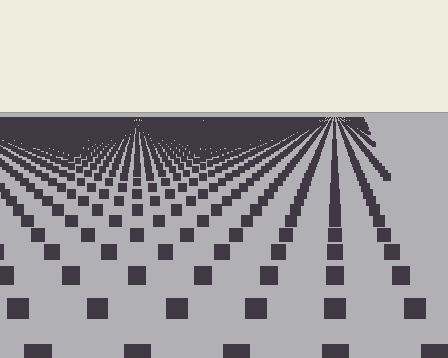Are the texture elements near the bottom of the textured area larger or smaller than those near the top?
Larger. Near the bottom, elements are closer to the viewer and appear at a bigger on-screen size.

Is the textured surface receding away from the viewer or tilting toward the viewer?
The surface is receding away from the viewer. Texture elements get smaller and denser toward the top.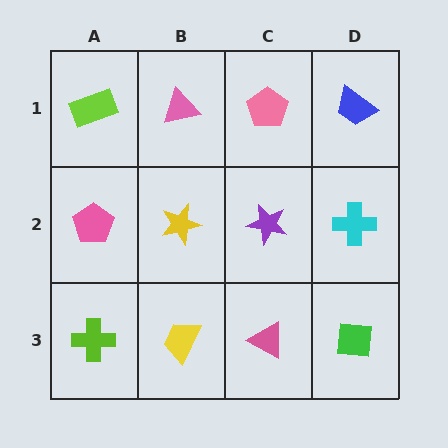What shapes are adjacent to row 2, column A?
A lime rectangle (row 1, column A), a lime cross (row 3, column A), a yellow star (row 2, column B).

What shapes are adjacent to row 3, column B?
A yellow star (row 2, column B), a lime cross (row 3, column A), a pink triangle (row 3, column C).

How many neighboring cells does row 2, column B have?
4.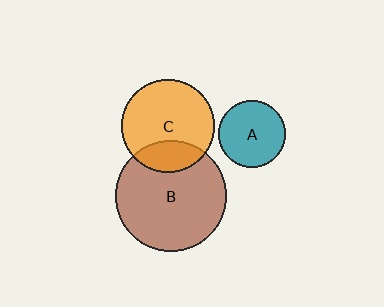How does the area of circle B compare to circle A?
Approximately 2.7 times.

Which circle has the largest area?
Circle B (brown).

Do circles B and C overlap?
Yes.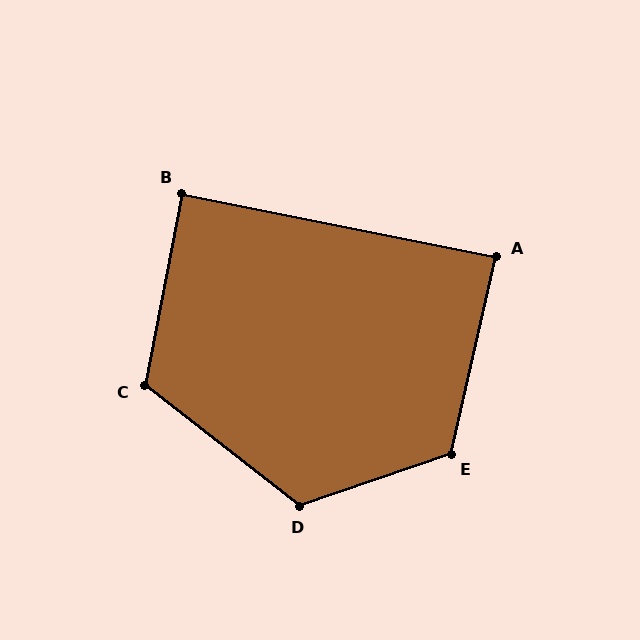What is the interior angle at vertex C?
Approximately 117 degrees (obtuse).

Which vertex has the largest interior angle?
D, at approximately 123 degrees.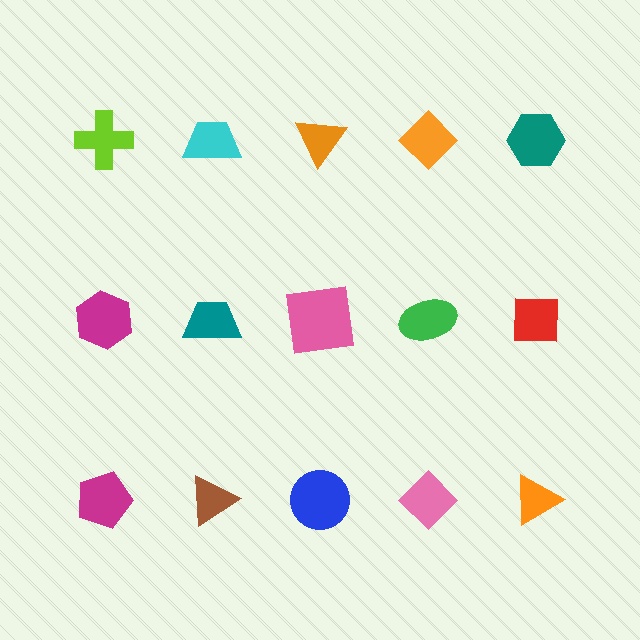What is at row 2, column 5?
A red square.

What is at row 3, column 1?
A magenta pentagon.